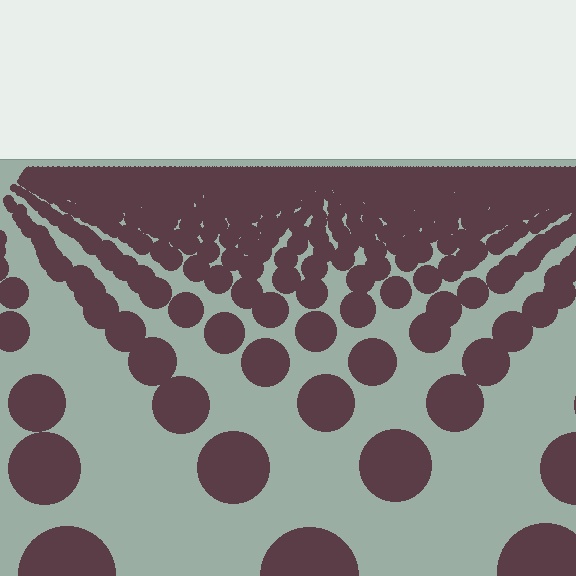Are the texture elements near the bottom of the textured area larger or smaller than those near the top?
Larger. Near the bottom, elements are closer to the viewer and appear at a bigger on-screen size.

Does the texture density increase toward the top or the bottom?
Density increases toward the top.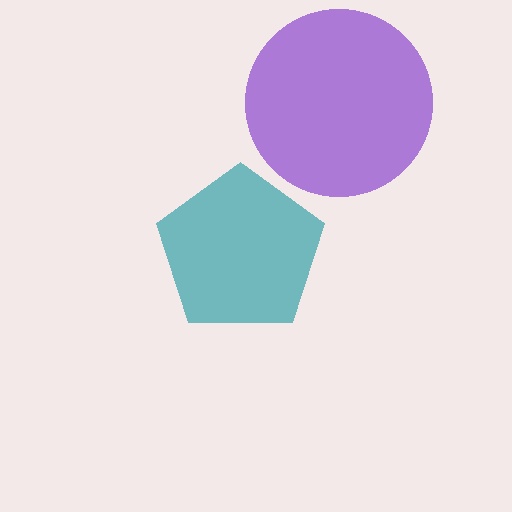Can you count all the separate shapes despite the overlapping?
Yes, there are 2 separate shapes.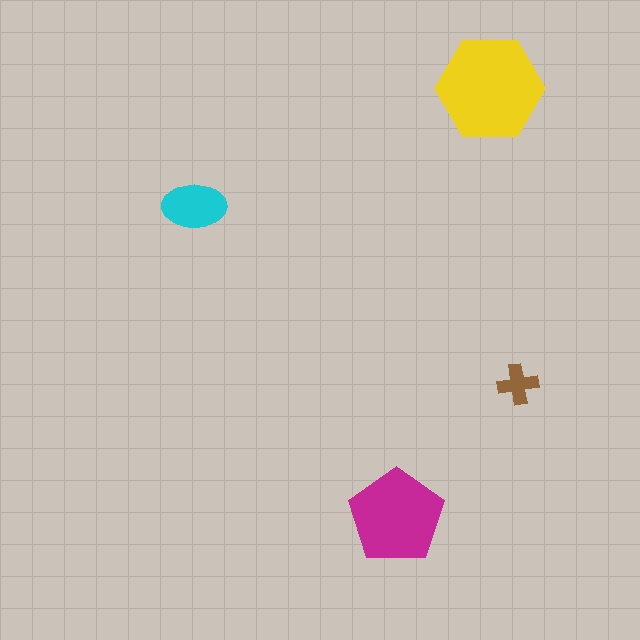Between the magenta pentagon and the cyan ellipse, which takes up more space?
The magenta pentagon.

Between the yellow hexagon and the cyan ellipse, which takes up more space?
The yellow hexagon.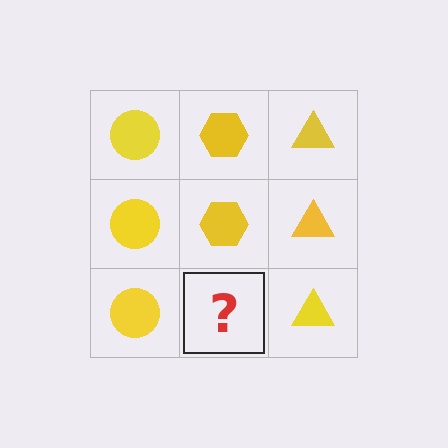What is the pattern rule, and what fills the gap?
The rule is that each column has a consistent shape. The gap should be filled with a yellow hexagon.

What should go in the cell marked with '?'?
The missing cell should contain a yellow hexagon.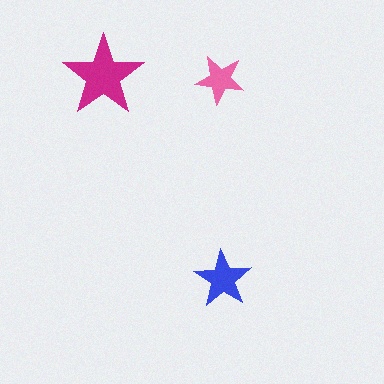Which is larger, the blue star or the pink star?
The blue one.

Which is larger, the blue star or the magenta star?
The magenta one.